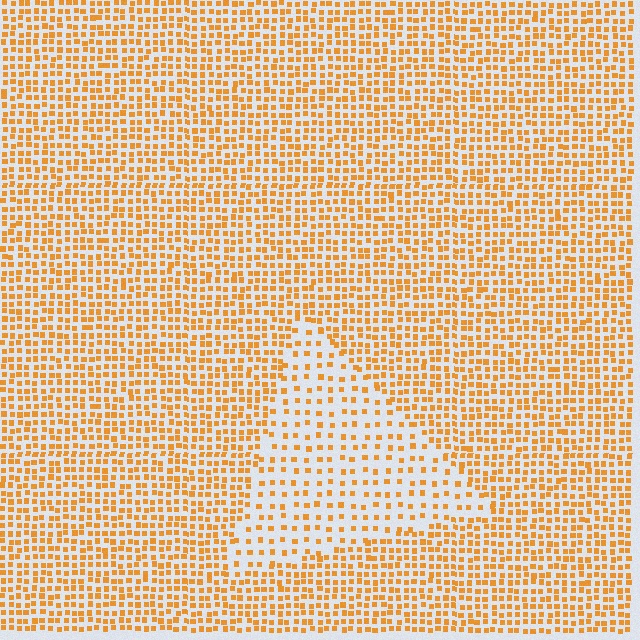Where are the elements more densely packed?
The elements are more densely packed outside the triangle boundary.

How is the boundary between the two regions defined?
The boundary is defined by a change in element density (approximately 2.2x ratio). All elements are the same color, size, and shape.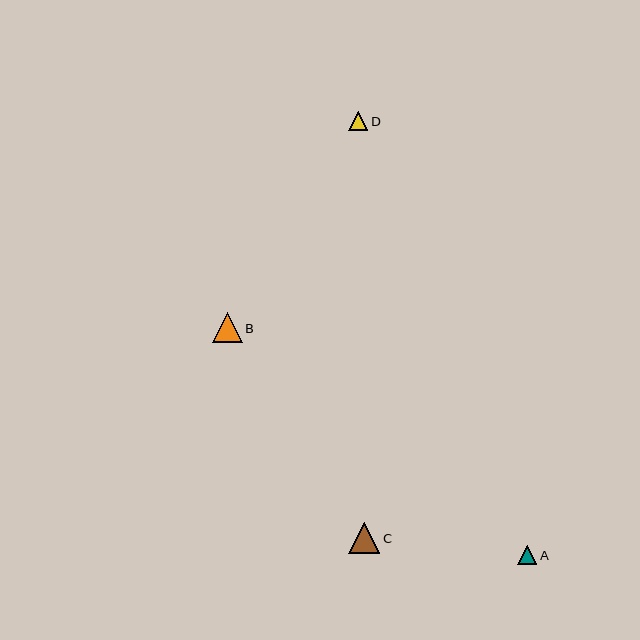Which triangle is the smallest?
Triangle A is the smallest with a size of approximately 19 pixels.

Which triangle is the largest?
Triangle C is the largest with a size of approximately 31 pixels.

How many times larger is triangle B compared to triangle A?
Triangle B is approximately 1.6 times the size of triangle A.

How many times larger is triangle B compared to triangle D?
Triangle B is approximately 1.5 times the size of triangle D.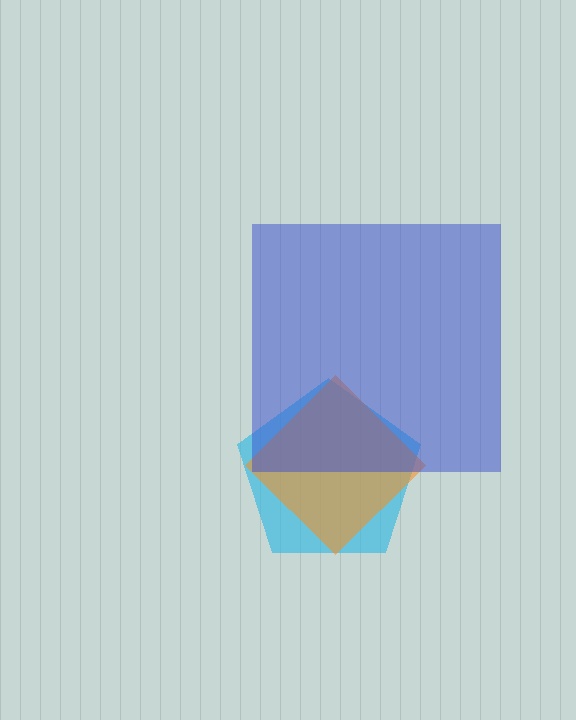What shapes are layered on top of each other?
The layered shapes are: a cyan pentagon, an orange diamond, a blue square.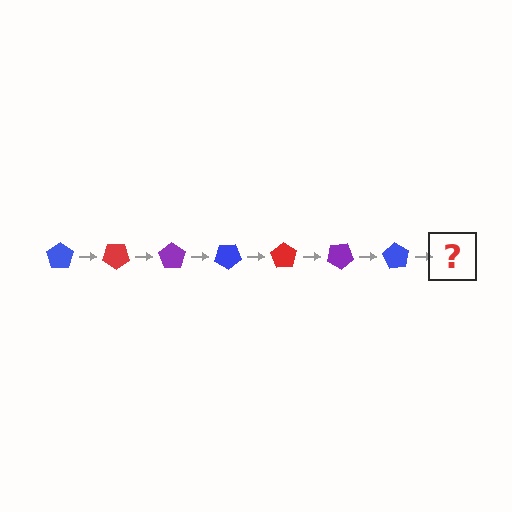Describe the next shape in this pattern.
It should be a red pentagon, rotated 245 degrees from the start.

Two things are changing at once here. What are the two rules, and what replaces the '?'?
The two rules are that it rotates 35 degrees each step and the color cycles through blue, red, and purple. The '?' should be a red pentagon, rotated 245 degrees from the start.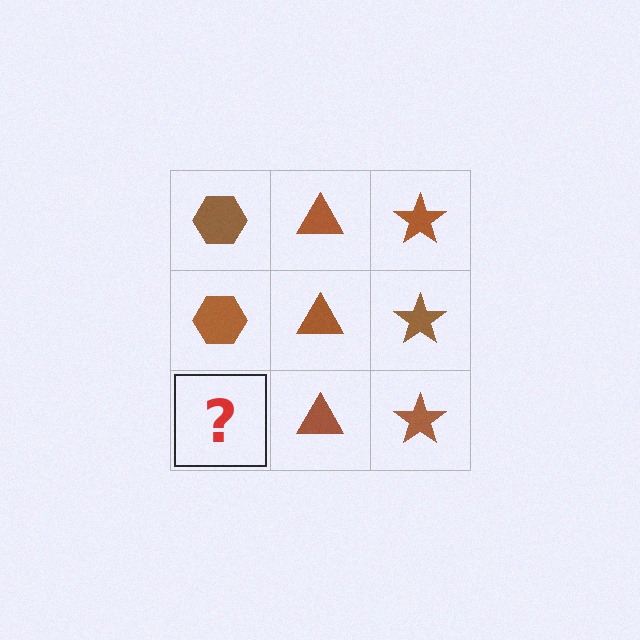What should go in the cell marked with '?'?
The missing cell should contain a brown hexagon.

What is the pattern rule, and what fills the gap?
The rule is that each column has a consistent shape. The gap should be filled with a brown hexagon.